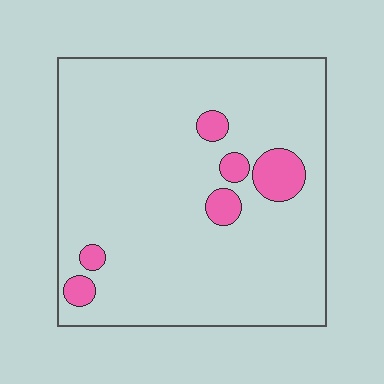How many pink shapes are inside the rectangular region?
6.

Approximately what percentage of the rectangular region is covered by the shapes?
Approximately 10%.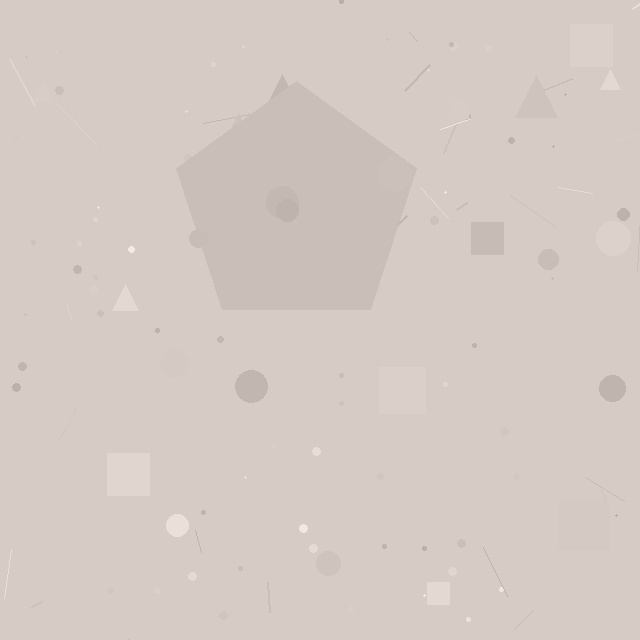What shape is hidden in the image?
A pentagon is hidden in the image.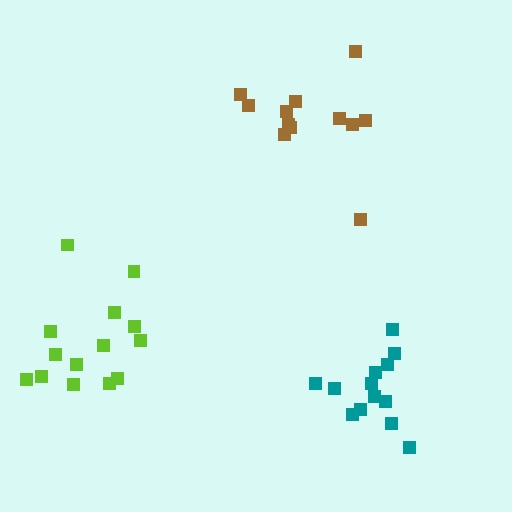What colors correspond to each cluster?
The clusters are colored: brown, teal, lime.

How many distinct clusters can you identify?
There are 3 distinct clusters.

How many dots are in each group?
Group 1: 12 dots, Group 2: 13 dots, Group 3: 14 dots (39 total).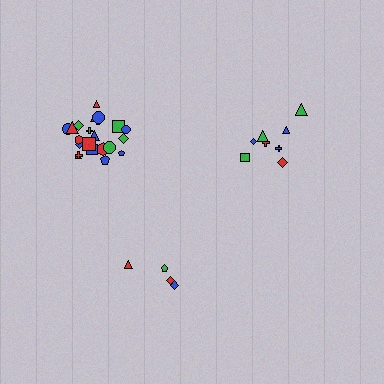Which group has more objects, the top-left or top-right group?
The top-left group.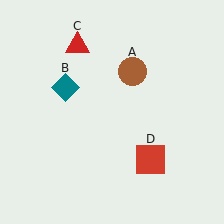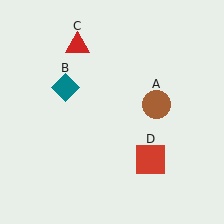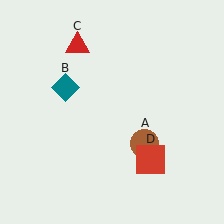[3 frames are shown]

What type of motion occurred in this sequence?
The brown circle (object A) rotated clockwise around the center of the scene.